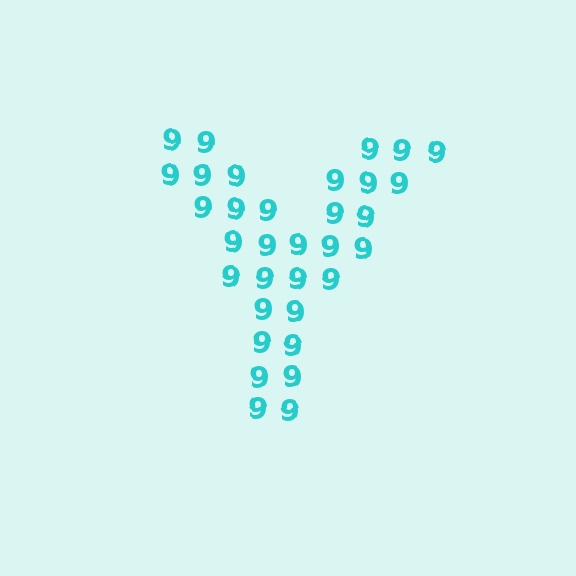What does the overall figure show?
The overall figure shows the letter Y.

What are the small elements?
The small elements are digit 9's.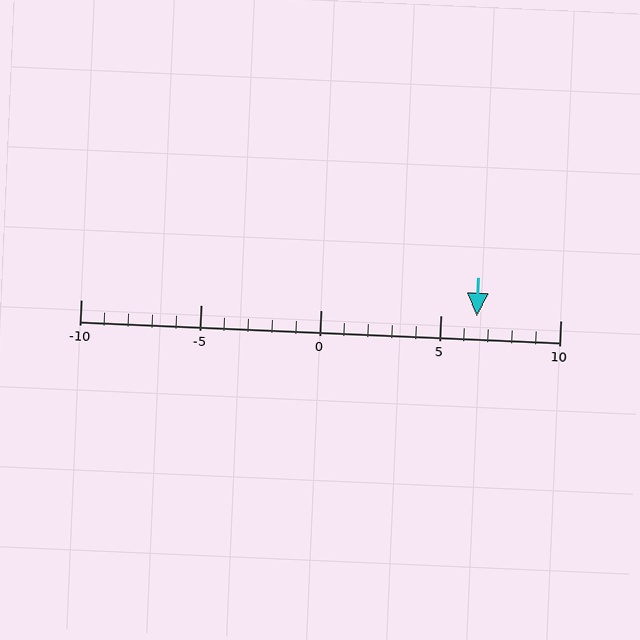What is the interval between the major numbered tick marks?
The major tick marks are spaced 5 units apart.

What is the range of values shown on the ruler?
The ruler shows values from -10 to 10.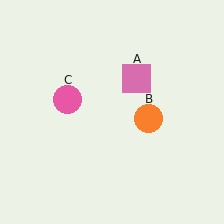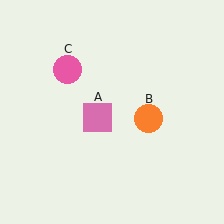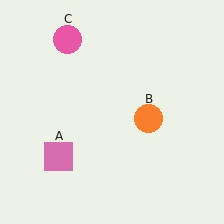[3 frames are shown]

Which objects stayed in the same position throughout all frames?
Orange circle (object B) remained stationary.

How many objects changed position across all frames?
2 objects changed position: pink square (object A), pink circle (object C).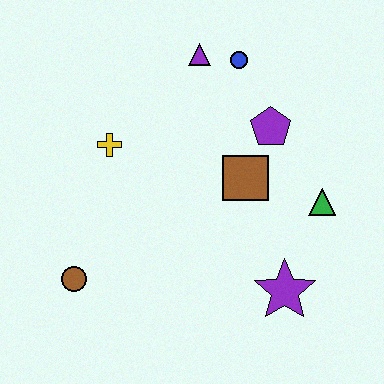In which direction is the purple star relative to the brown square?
The purple star is below the brown square.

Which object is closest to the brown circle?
The yellow cross is closest to the brown circle.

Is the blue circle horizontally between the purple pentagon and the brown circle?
Yes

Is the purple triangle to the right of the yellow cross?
Yes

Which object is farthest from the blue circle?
The brown circle is farthest from the blue circle.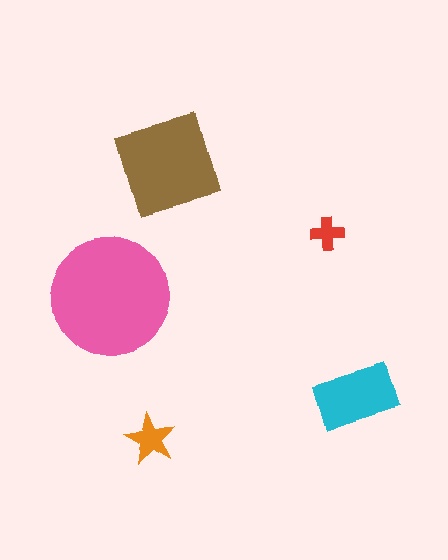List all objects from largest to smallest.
The pink circle, the brown square, the cyan rectangle, the orange star, the red cross.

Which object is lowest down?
The orange star is bottommost.